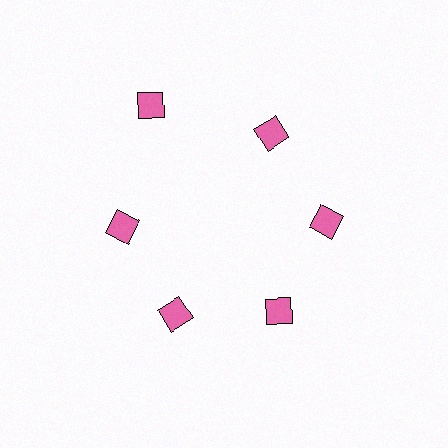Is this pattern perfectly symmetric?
No. The 6 pink diamonds are arranged in a ring, but one element near the 11 o'clock position is pushed outward from the center, breaking the 6-fold rotational symmetry.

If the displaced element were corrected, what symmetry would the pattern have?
It would have 6-fold rotational symmetry — the pattern would map onto itself every 60 degrees.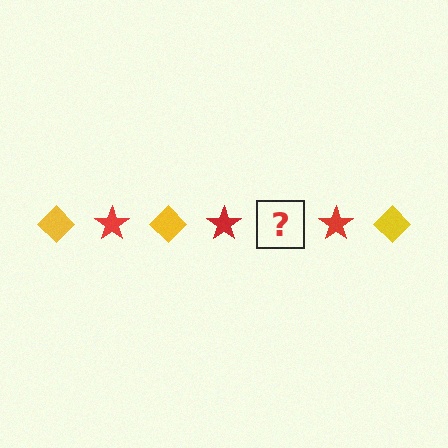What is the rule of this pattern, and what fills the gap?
The rule is that the pattern alternates between yellow diamond and red star. The gap should be filled with a yellow diamond.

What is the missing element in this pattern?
The missing element is a yellow diamond.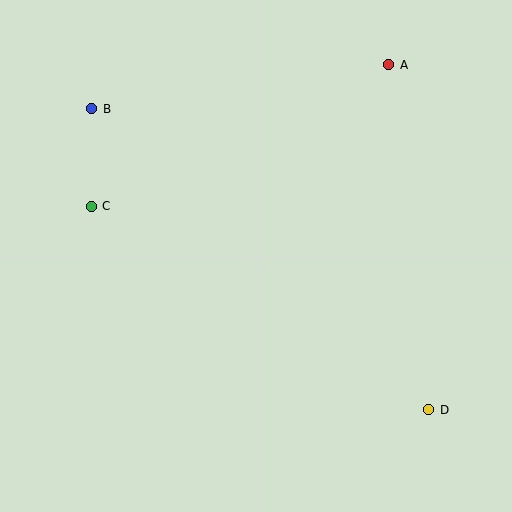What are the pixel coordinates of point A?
Point A is at (389, 65).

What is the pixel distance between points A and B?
The distance between A and B is 301 pixels.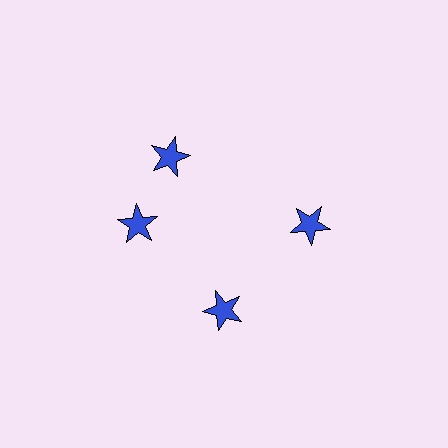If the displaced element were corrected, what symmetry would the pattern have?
It would have 4-fold rotational symmetry — the pattern would map onto itself every 90 degrees.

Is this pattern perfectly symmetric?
No. The 4 blue stars are arranged in a ring, but one element near the 12 o'clock position is rotated out of alignment along the ring, breaking the 4-fold rotational symmetry.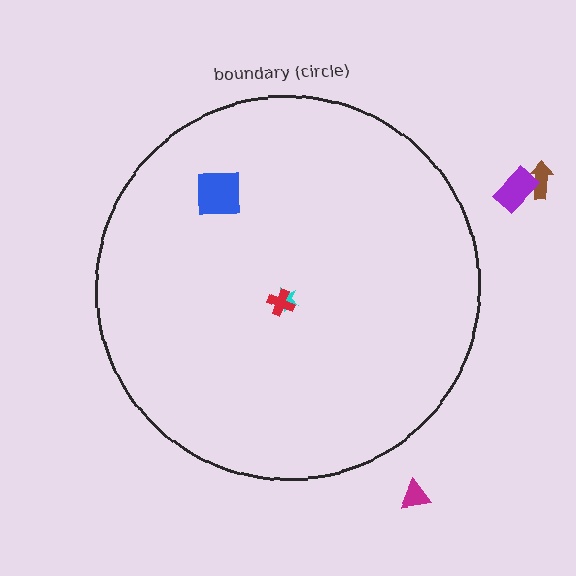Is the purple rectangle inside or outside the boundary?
Outside.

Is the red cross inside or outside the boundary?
Inside.